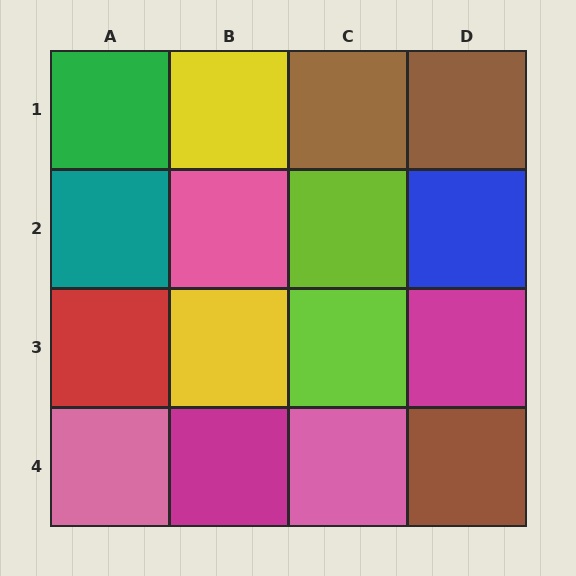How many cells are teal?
1 cell is teal.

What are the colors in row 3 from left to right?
Red, yellow, lime, magenta.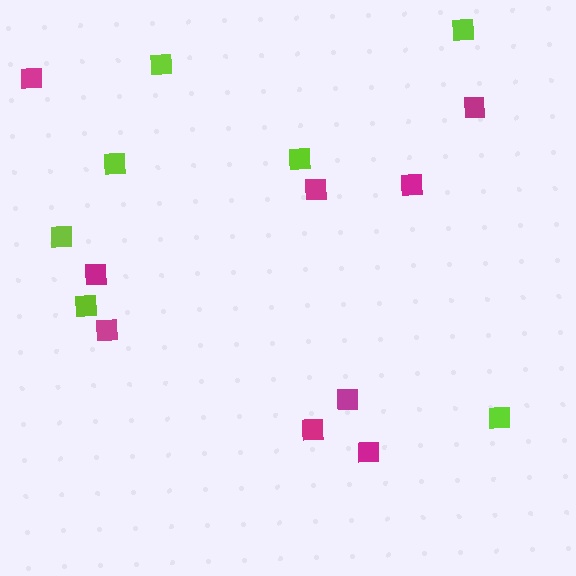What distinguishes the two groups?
There are 2 groups: one group of lime squares (7) and one group of magenta squares (9).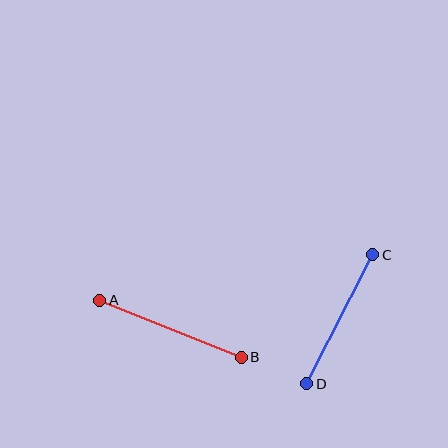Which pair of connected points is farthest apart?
Points A and B are farthest apart.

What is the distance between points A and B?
The distance is approximately 153 pixels.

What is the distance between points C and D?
The distance is approximately 145 pixels.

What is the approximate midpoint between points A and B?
The midpoint is at approximately (171, 329) pixels.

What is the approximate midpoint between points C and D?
The midpoint is at approximately (340, 319) pixels.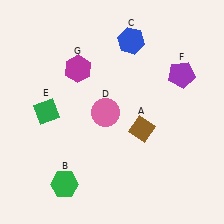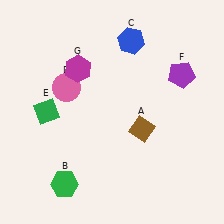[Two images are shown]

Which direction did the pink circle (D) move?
The pink circle (D) moved left.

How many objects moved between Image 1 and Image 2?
1 object moved between the two images.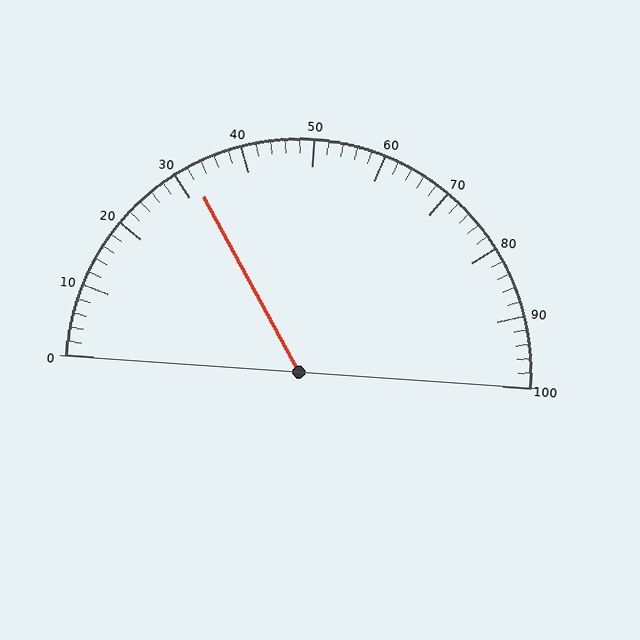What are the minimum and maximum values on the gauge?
The gauge ranges from 0 to 100.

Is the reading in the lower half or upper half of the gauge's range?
The reading is in the lower half of the range (0 to 100).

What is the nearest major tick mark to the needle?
The nearest major tick mark is 30.